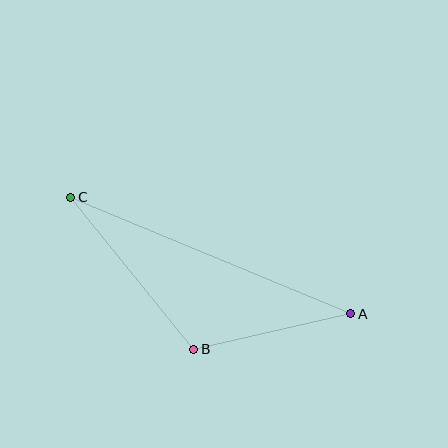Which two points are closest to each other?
Points A and B are closest to each other.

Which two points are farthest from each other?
Points A and C are farthest from each other.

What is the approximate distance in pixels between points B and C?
The distance between B and C is approximately 196 pixels.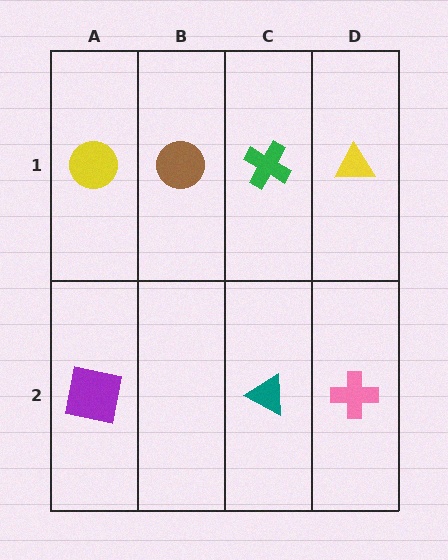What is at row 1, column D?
A yellow triangle.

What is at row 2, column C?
A teal triangle.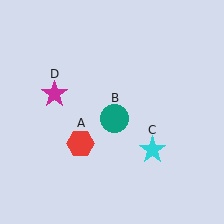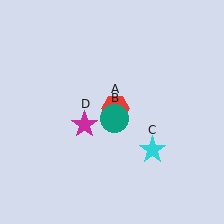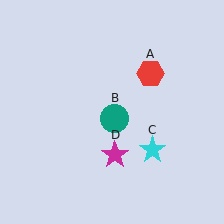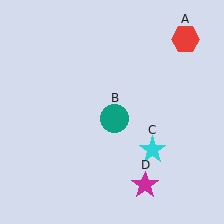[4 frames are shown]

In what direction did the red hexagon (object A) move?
The red hexagon (object A) moved up and to the right.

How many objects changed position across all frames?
2 objects changed position: red hexagon (object A), magenta star (object D).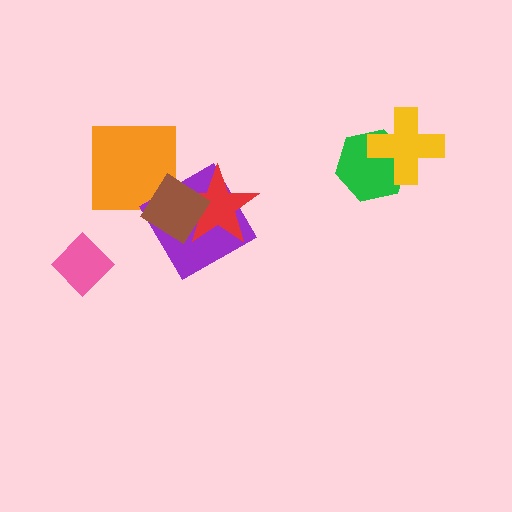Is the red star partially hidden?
Yes, it is partially covered by another shape.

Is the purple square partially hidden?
Yes, it is partially covered by another shape.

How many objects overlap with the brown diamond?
3 objects overlap with the brown diamond.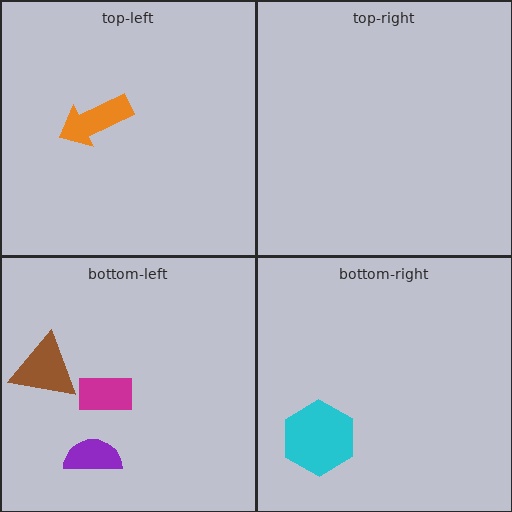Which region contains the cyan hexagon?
The bottom-right region.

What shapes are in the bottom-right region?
The cyan hexagon.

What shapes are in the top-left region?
The orange arrow.